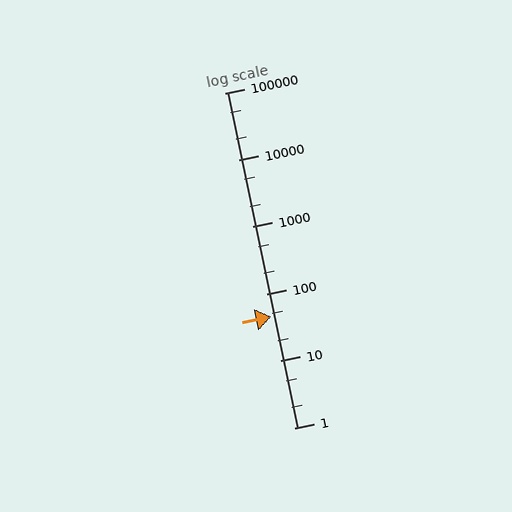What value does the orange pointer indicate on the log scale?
The pointer indicates approximately 45.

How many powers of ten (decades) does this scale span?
The scale spans 5 decades, from 1 to 100000.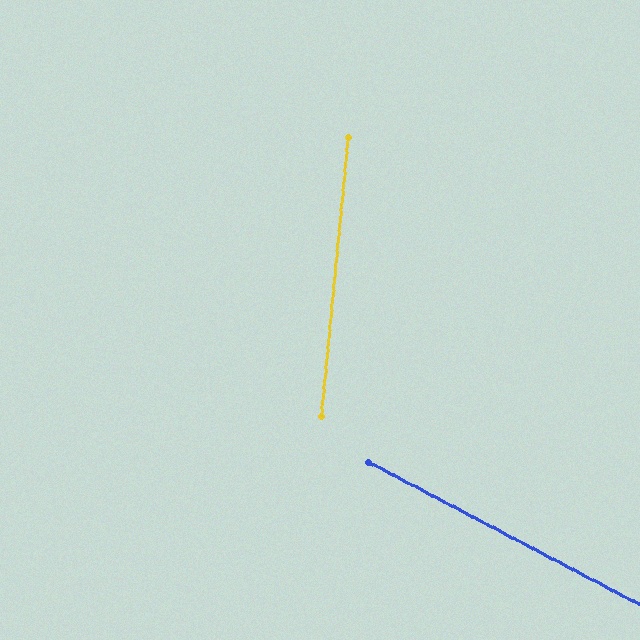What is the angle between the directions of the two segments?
Approximately 68 degrees.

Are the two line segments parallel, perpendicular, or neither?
Neither parallel nor perpendicular — they differ by about 68°.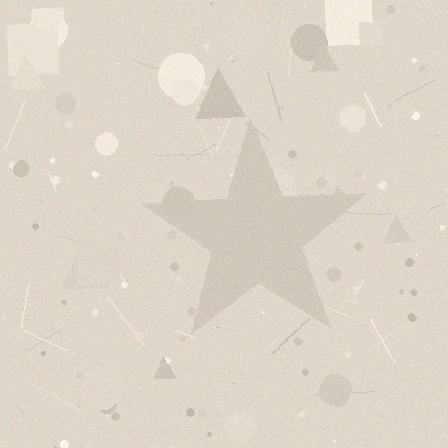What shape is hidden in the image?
A star is hidden in the image.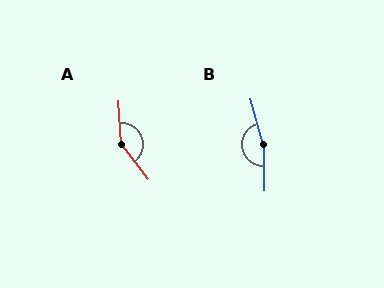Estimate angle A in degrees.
Approximately 146 degrees.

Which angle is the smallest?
A, at approximately 146 degrees.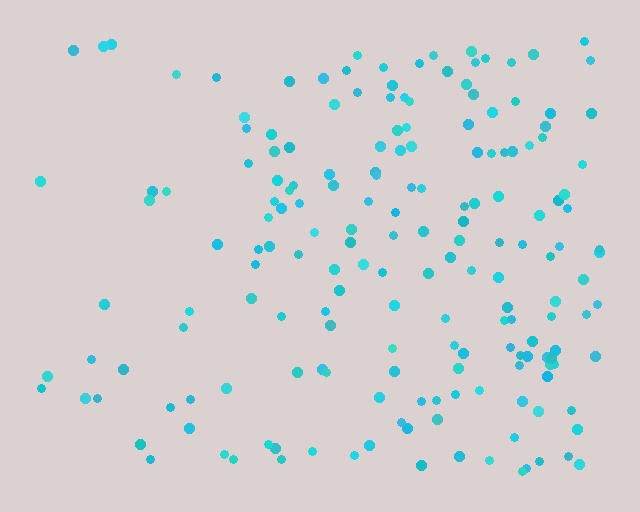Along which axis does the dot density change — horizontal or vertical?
Horizontal.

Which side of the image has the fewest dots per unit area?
The left.